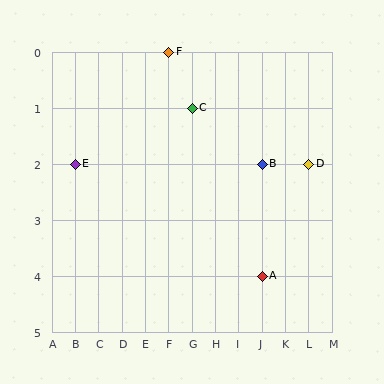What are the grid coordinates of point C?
Point C is at grid coordinates (G, 1).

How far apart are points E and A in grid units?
Points E and A are 8 columns and 2 rows apart (about 8.2 grid units diagonally).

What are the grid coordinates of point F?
Point F is at grid coordinates (F, 0).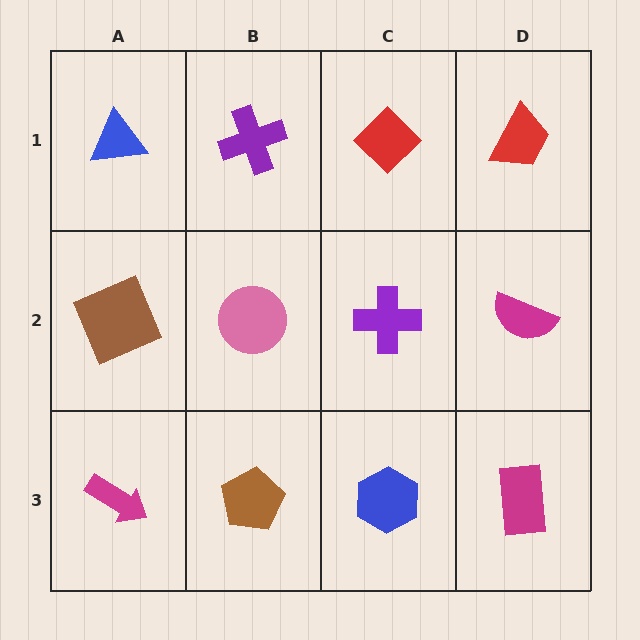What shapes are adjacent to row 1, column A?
A brown square (row 2, column A), a purple cross (row 1, column B).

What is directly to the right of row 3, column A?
A brown pentagon.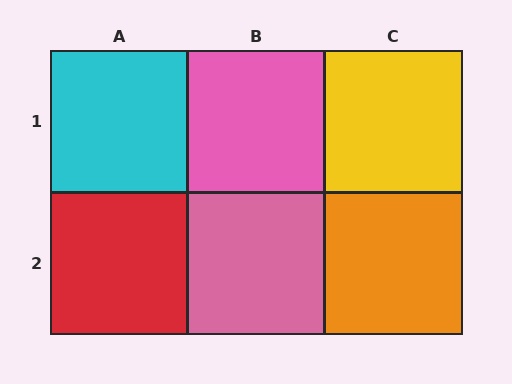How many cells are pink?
2 cells are pink.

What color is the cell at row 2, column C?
Orange.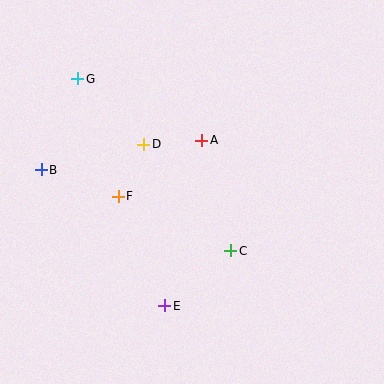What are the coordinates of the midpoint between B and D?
The midpoint between B and D is at (92, 157).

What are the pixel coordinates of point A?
Point A is at (202, 140).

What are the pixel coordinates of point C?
Point C is at (231, 251).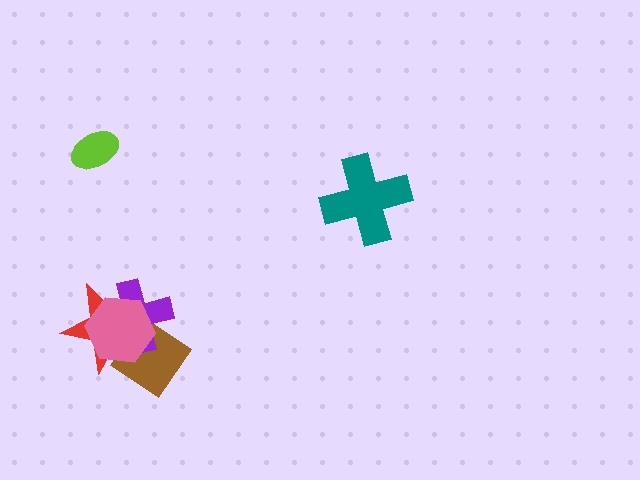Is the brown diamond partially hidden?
Yes, it is partially covered by another shape.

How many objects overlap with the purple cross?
3 objects overlap with the purple cross.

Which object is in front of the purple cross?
The pink hexagon is in front of the purple cross.